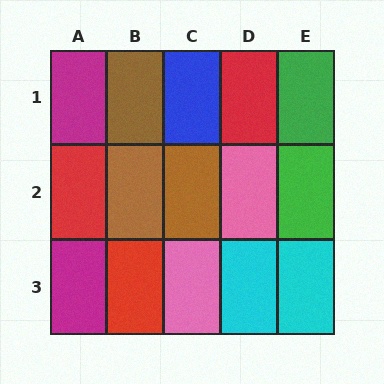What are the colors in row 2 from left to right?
Red, brown, brown, pink, green.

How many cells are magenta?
2 cells are magenta.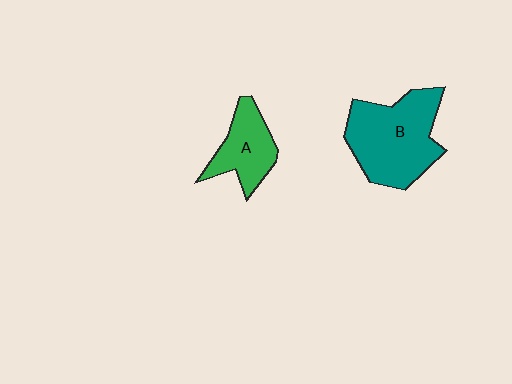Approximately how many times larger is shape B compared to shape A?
Approximately 1.8 times.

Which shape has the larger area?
Shape B (teal).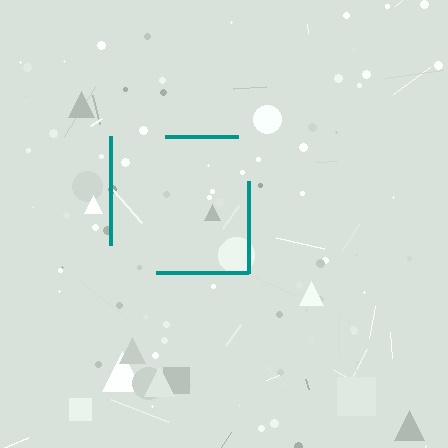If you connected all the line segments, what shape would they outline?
They would outline a square.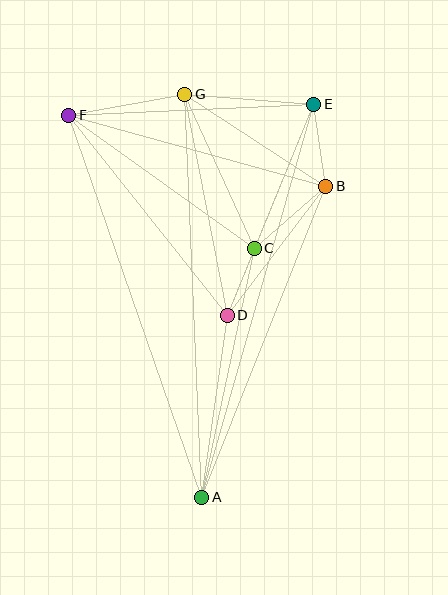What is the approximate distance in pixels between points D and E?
The distance between D and E is approximately 228 pixels.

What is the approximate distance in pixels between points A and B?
The distance between A and B is approximately 335 pixels.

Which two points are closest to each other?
Points C and D are closest to each other.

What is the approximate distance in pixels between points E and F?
The distance between E and F is approximately 245 pixels.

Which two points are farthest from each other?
Points A and E are farthest from each other.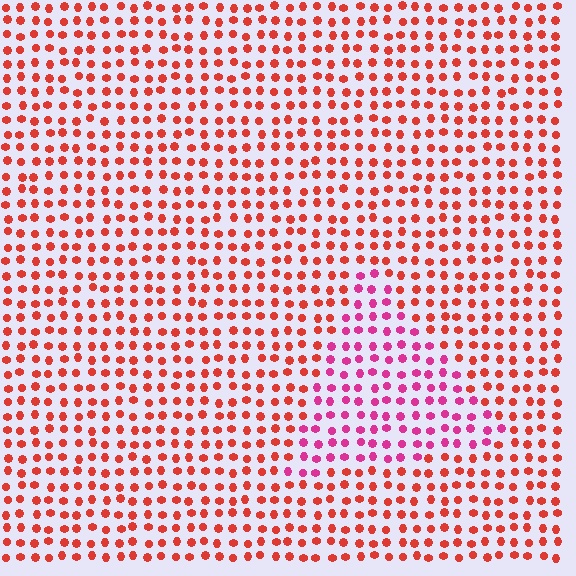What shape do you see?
I see a triangle.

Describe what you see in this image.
The image is filled with small red elements in a uniform arrangement. A triangle-shaped region is visible where the elements are tinted to a slightly different hue, forming a subtle color boundary.